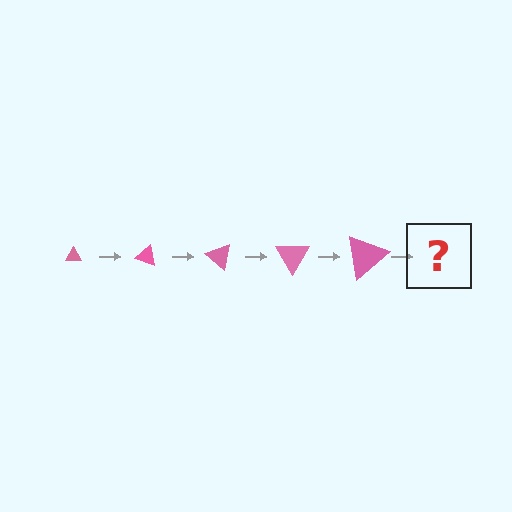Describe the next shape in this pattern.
It should be a triangle, larger than the previous one and rotated 100 degrees from the start.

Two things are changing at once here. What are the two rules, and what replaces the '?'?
The two rules are that the triangle grows larger each step and it rotates 20 degrees each step. The '?' should be a triangle, larger than the previous one and rotated 100 degrees from the start.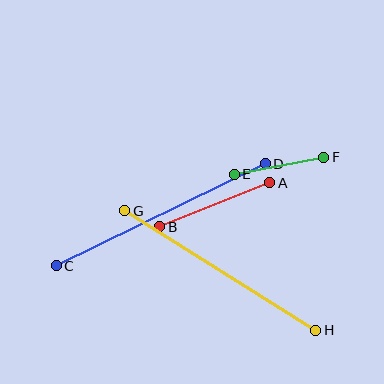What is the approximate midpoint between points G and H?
The midpoint is at approximately (220, 271) pixels.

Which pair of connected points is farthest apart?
Points C and D are farthest apart.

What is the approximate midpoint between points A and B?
The midpoint is at approximately (215, 205) pixels.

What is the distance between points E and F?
The distance is approximately 91 pixels.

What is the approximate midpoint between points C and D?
The midpoint is at approximately (161, 215) pixels.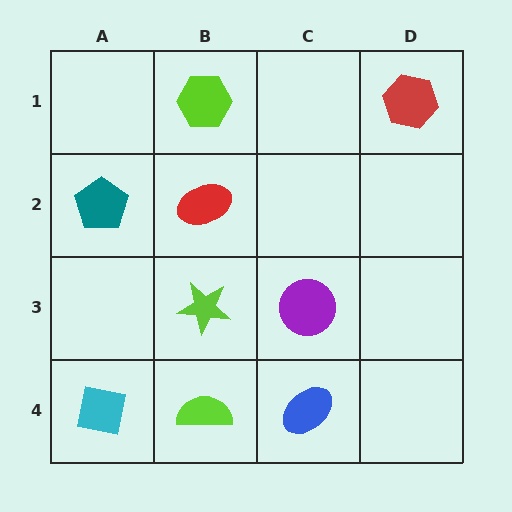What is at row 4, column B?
A lime semicircle.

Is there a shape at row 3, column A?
No, that cell is empty.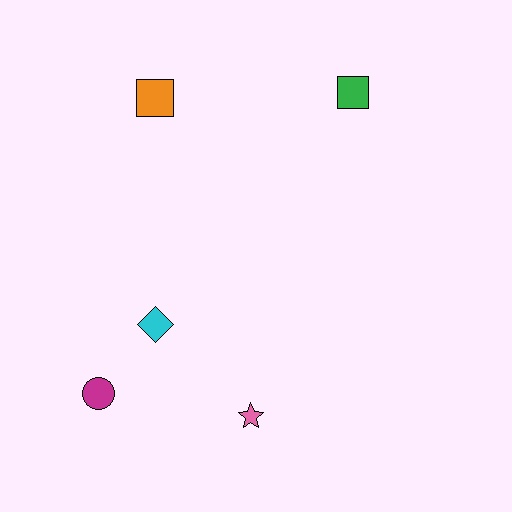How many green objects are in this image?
There is 1 green object.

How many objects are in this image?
There are 5 objects.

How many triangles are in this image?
There are no triangles.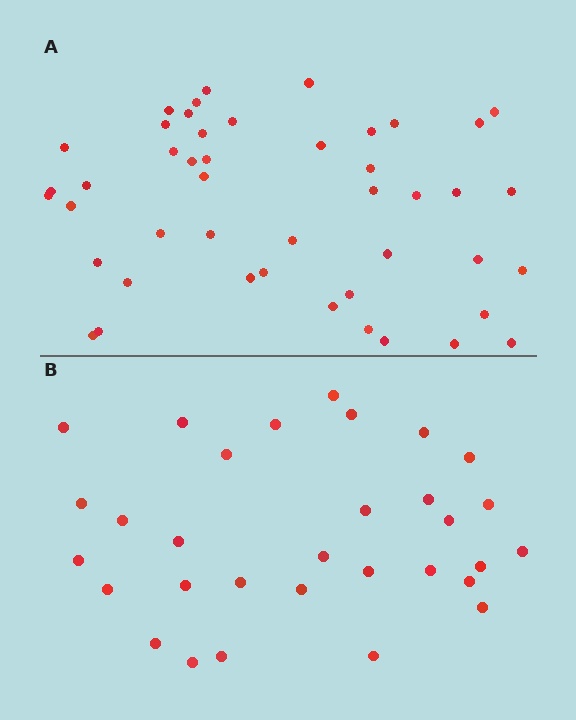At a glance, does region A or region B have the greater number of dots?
Region A (the top region) has more dots.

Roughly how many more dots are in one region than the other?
Region A has approximately 15 more dots than region B.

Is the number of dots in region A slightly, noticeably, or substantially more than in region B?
Region A has substantially more. The ratio is roughly 1.5 to 1.